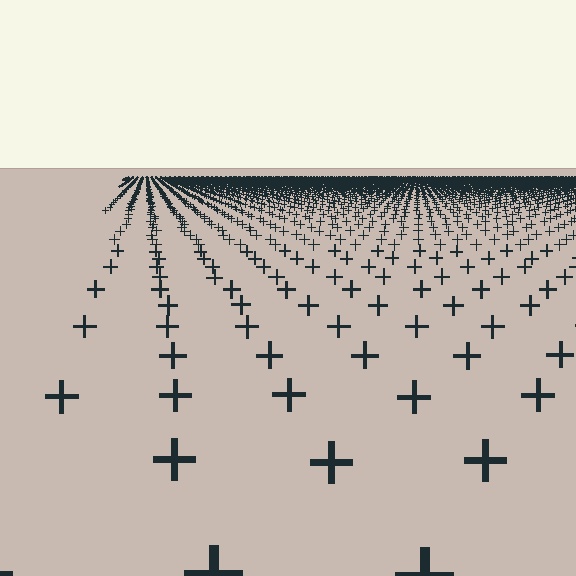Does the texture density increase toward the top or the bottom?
Density increases toward the top.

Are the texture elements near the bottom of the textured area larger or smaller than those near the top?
Larger. Near the bottom, elements are closer to the viewer and appear at a bigger on-screen size.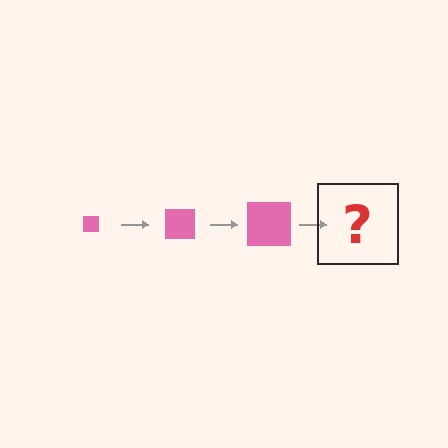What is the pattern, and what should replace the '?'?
The pattern is that the square gets progressively larger each step. The '?' should be a pink square, larger than the previous one.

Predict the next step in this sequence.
The next step is a pink square, larger than the previous one.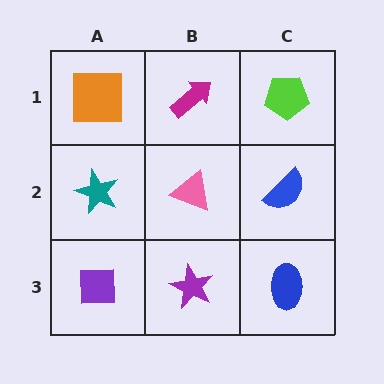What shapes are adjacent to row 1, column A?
A teal star (row 2, column A), a magenta arrow (row 1, column B).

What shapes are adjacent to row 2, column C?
A lime pentagon (row 1, column C), a blue ellipse (row 3, column C), a pink triangle (row 2, column B).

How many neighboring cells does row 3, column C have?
2.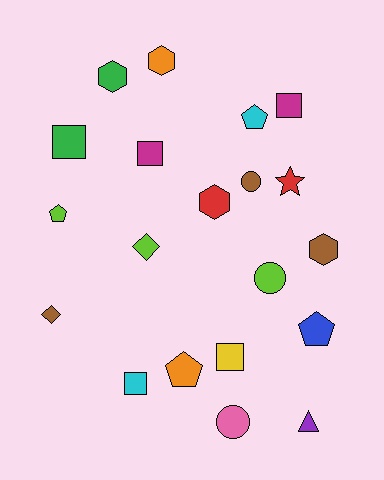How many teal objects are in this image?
There are no teal objects.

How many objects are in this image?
There are 20 objects.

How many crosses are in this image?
There are no crosses.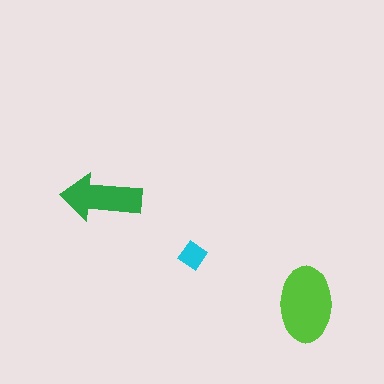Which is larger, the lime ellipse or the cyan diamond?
The lime ellipse.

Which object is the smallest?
The cyan diamond.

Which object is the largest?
The lime ellipse.